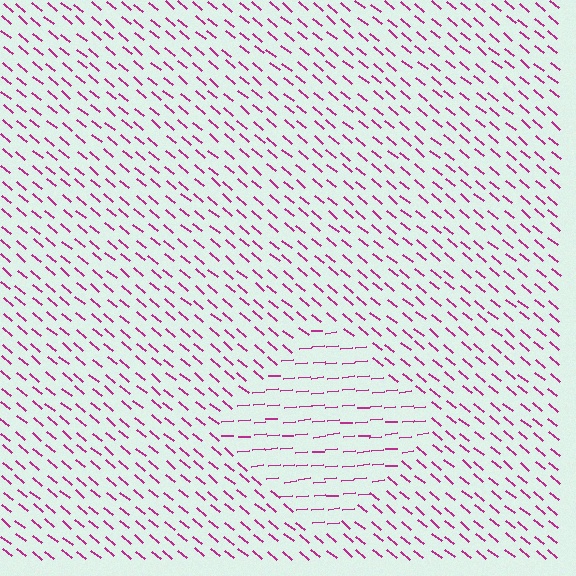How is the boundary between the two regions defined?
The boundary is defined purely by a change in line orientation (approximately 45 degrees difference). All lines are the same color and thickness.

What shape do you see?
I see a diamond.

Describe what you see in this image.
The image is filled with small magenta line segments. A diamond region in the image has lines oriented differently from the surrounding lines, creating a visible texture boundary.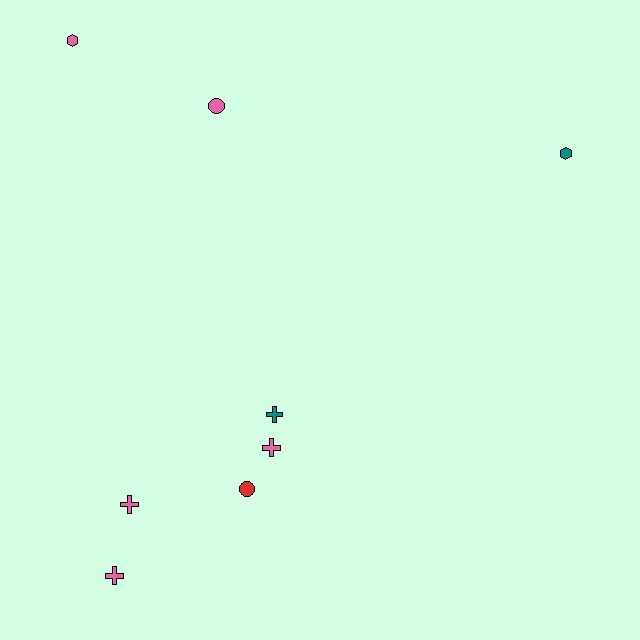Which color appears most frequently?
Pink, with 5 objects.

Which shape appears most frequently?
Cross, with 4 objects.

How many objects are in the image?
There are 8 objects.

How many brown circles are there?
There are no brown circles.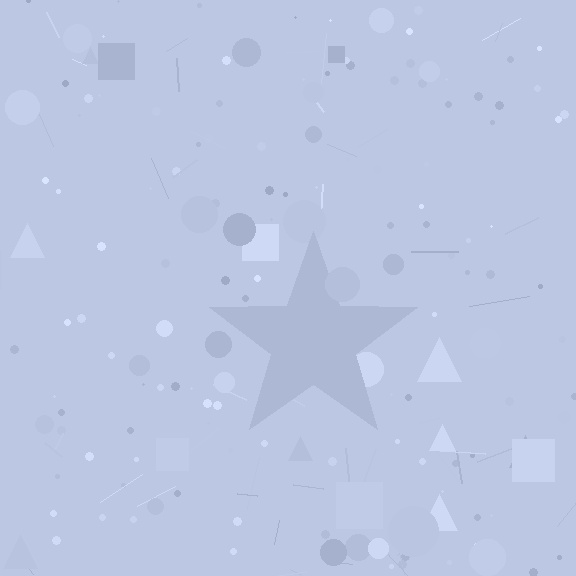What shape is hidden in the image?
A star is hidden in the image.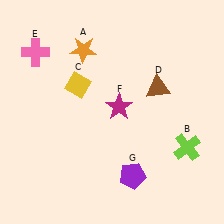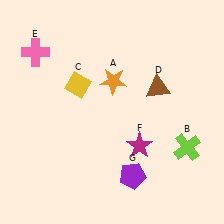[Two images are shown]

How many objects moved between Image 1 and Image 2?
2 objects moved between the two images.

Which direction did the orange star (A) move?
The orange star (A) moved down.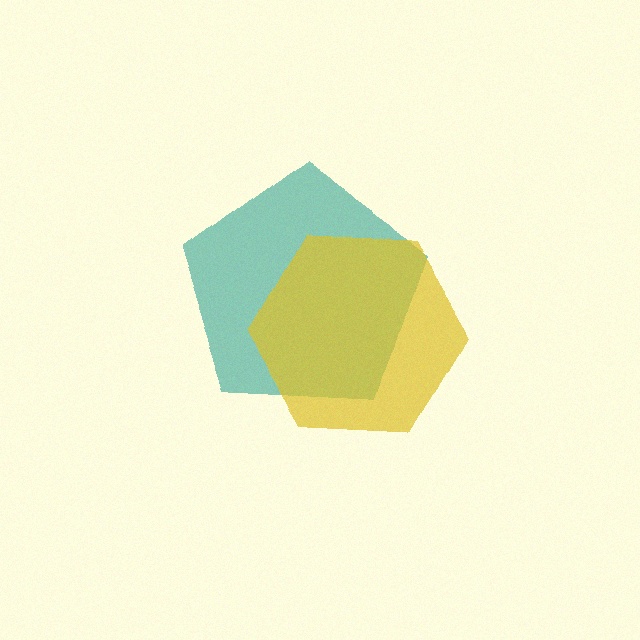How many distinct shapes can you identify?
There are 2 distinct shapes: a teal pentagon, a yellow hexagon.